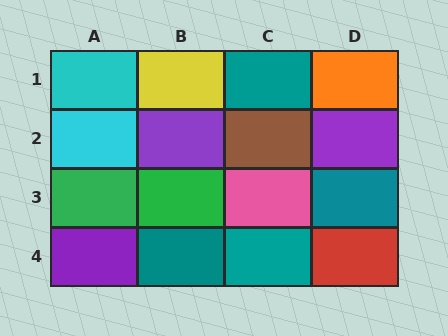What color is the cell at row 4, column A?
Purple.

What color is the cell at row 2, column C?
Brown.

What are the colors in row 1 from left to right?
Cyan, yellow, teal, orange.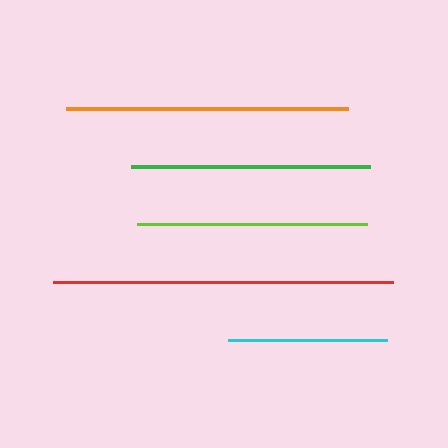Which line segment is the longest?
The red line is the longest at approximately 341 pixels.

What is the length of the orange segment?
The orange segment is approximately 283 pixels long.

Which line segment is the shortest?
The cyan line is the shortest at approximately 159 pixels.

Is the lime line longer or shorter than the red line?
The red line is longer than the lime line.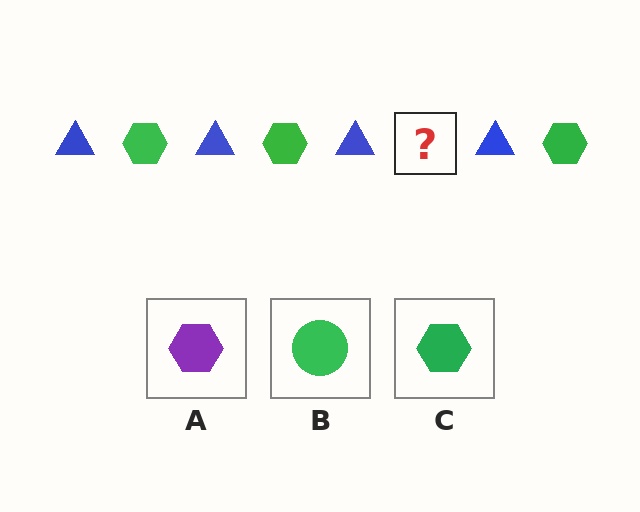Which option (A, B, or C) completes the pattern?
C.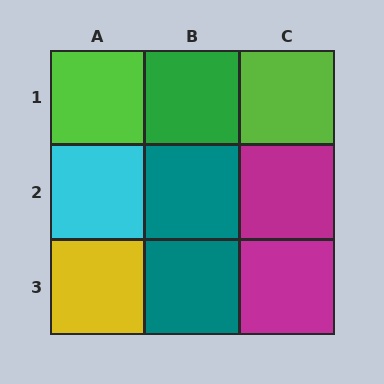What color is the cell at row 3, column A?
Yellow.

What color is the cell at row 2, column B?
Teal.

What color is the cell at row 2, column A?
Cyan.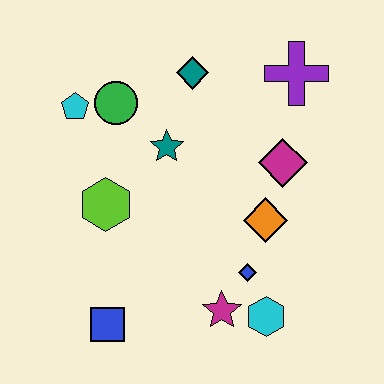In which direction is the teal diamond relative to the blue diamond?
The teal diamond is above the blue diamond.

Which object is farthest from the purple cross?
The blue square is farthest from the purple cross.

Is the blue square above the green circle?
No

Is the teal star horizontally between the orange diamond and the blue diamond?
No